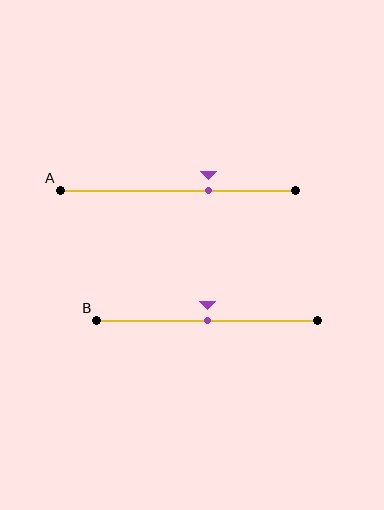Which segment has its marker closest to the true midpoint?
Segment B has its marker closest to the true midpoint.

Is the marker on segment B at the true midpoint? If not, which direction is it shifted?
Yes, the marker on segment B is at the true midpoint.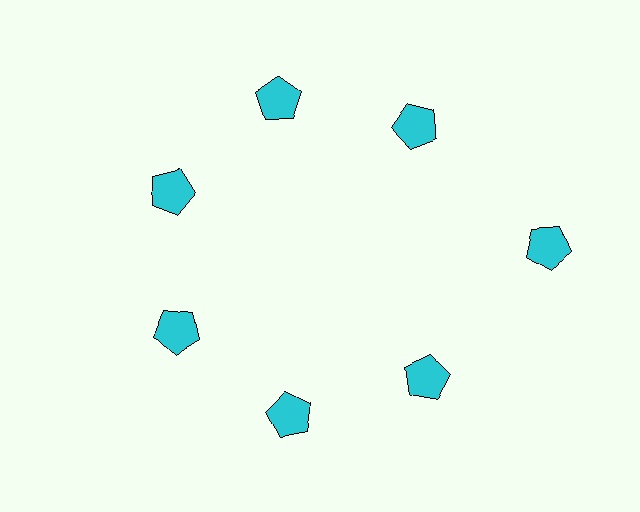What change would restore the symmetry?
The symmetry would be restored by moving it inward, back onto the ring so that all 7 pentagons sit at equal angles and equal distance from the center.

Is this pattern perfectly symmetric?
No. The 7 cyan pentagons are arranged in a ring, but one element near the 3 o'clock position is pushed outward from the center, breaking the 7-fold rotational symmetry.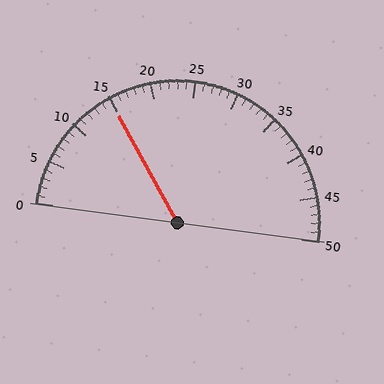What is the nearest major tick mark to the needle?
The nearest major tick mark is 15.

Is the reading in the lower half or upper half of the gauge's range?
The reading is in the lower half of the range (0 to 50).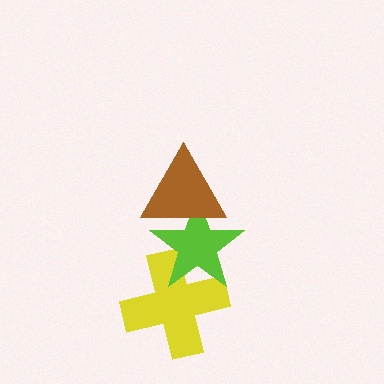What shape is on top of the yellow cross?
The lime star is on top of the yellow cross.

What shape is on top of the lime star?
The brown triangle is on top of the lime star.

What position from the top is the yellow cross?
The yellow cross is 3rd from the top.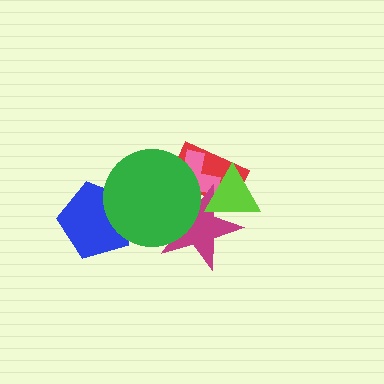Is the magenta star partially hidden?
Yes, it is partially covered by another shape.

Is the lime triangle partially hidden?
No, no other shape covers it.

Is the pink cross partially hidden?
Yes, it is partially covered by another shape.